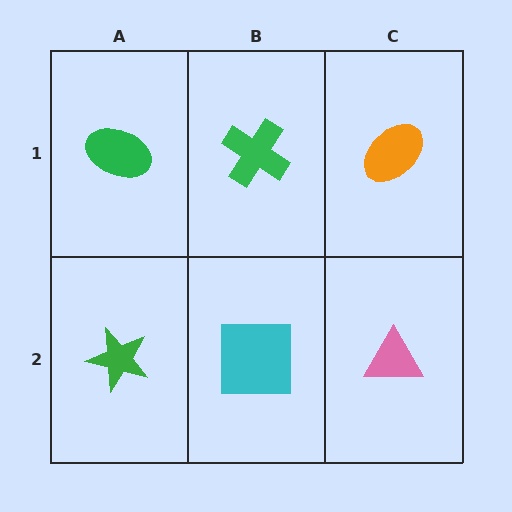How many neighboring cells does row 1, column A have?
2.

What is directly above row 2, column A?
A green ellipse.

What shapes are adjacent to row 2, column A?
A green ellipse (row 1, column A), a cyan square (row 2, column B).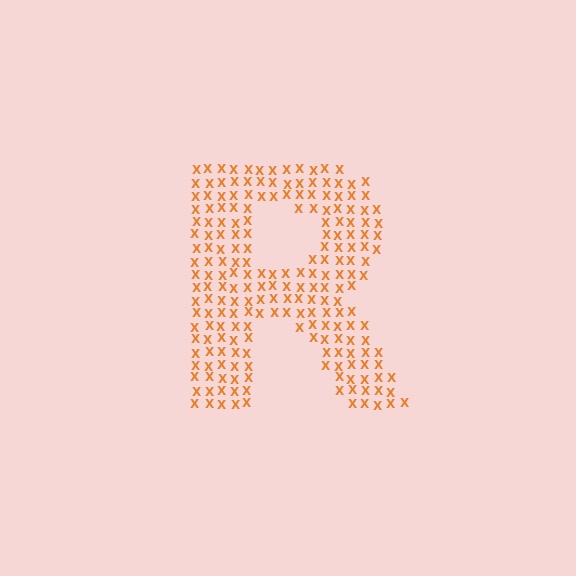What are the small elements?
The small elements are letter X's.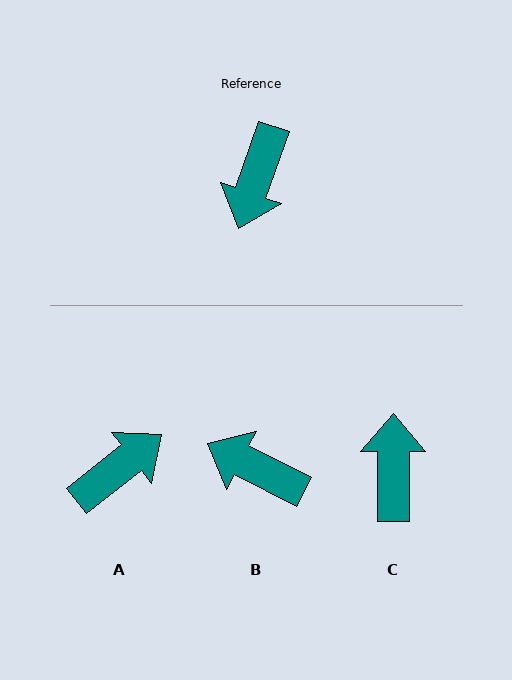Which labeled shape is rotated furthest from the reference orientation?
C, about 161 degrees away.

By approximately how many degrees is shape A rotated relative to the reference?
Approximately 147 degrees counter-clockwise.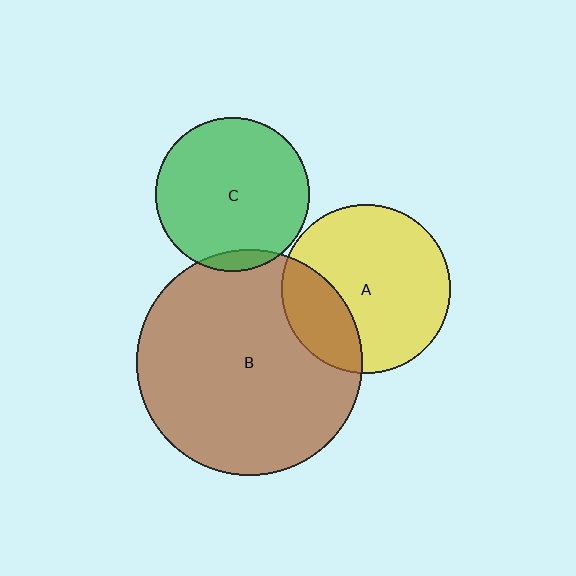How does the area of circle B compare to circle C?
Approximately 2.1 times.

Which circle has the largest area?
Circle B (brown).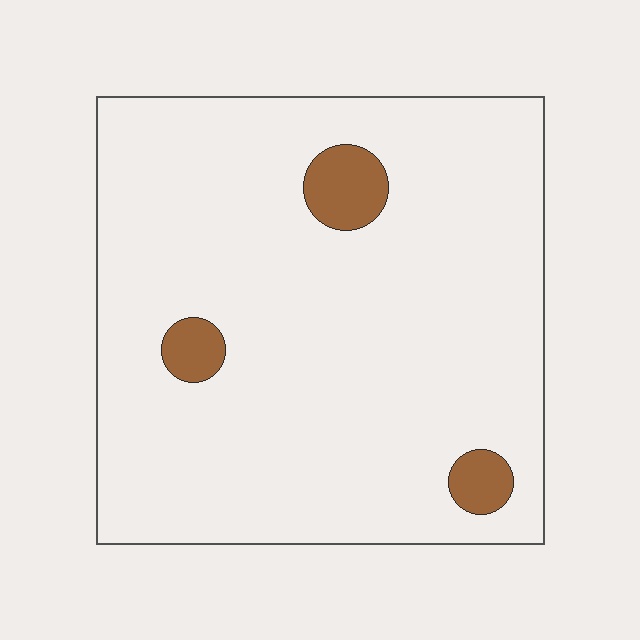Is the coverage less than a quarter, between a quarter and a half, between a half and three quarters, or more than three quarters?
Less than a quarter.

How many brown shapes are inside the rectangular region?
3.